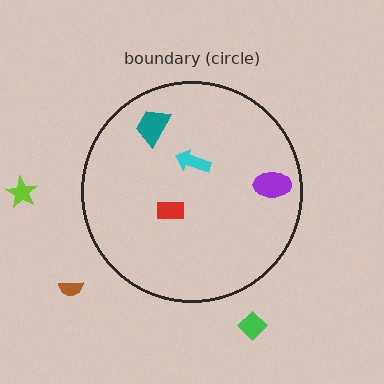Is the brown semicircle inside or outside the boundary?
Outside.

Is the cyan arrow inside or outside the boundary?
Inside.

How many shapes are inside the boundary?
4 inside, 3 outside.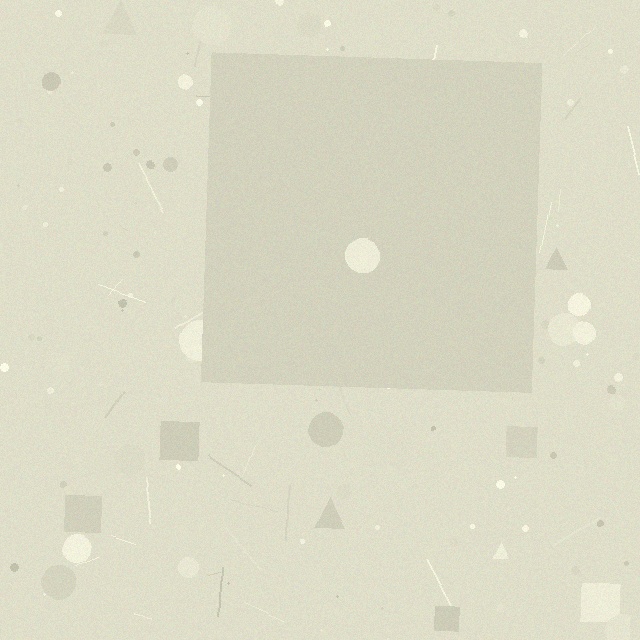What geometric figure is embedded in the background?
A square is embedded in the background.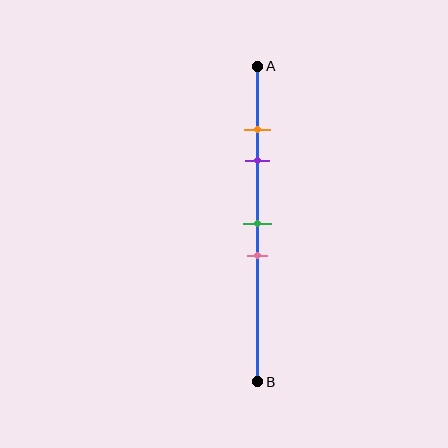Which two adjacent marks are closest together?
The orange and purple marks are the closest adjacent pair.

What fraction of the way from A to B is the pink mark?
The pink mark is approximately 60% (0.6) of the way from A to B.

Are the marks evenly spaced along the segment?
No, the marks are not evenly spaced.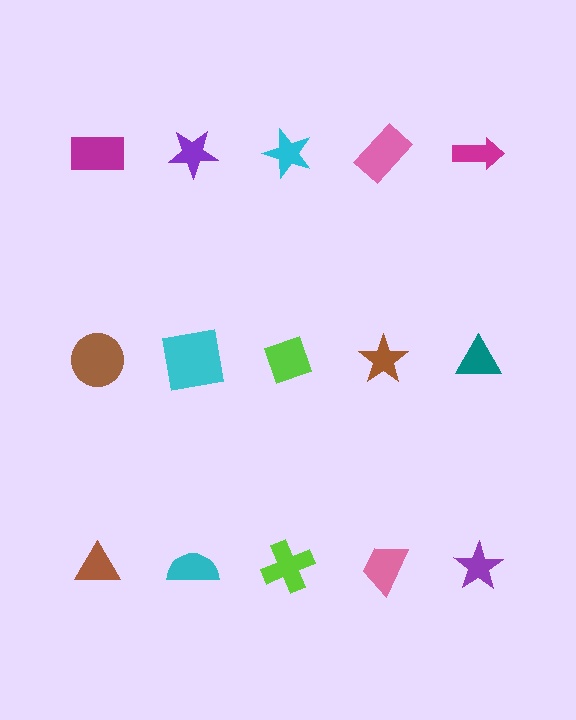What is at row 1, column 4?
A pink rectangle.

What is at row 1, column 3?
A cyan star.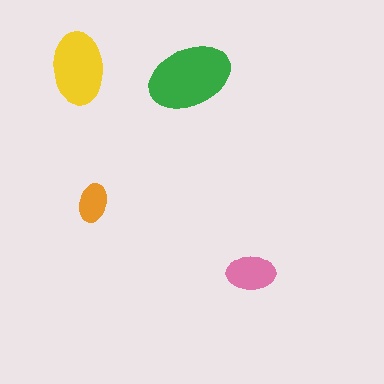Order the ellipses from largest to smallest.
the green one, the yellow one, the pink one, the orange one.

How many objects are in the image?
There are 4 objects in the image.